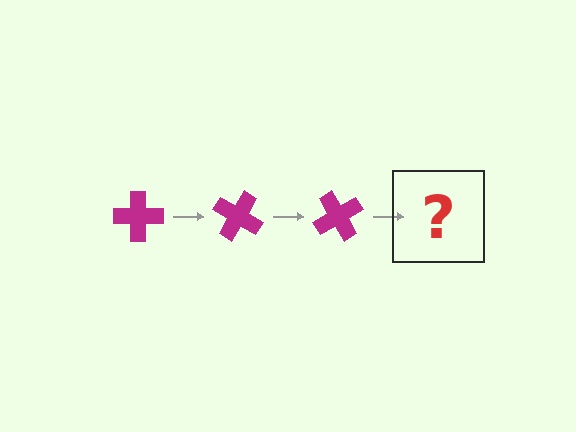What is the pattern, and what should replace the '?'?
The pattern is that the cross rotates 30 degrees each step. The '?' should be a magenta cross rotated 90 degrees.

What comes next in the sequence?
The next element should be a magenta cross rotated 90 degrees.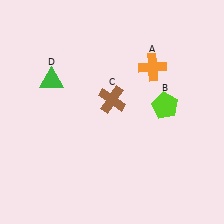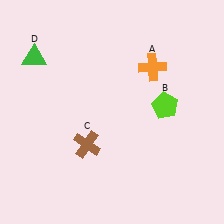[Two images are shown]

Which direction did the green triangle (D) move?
The green triangle (D) moved up.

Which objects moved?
The objects that moved are: the brown cross (C), the green triangle (D).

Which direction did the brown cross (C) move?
The brown cross (C) moved down.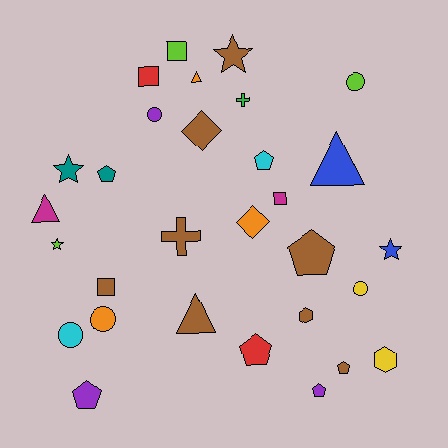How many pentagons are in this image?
There are 7 pentagons.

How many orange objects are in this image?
There are 3 orange objects.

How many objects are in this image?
There are 30 objects.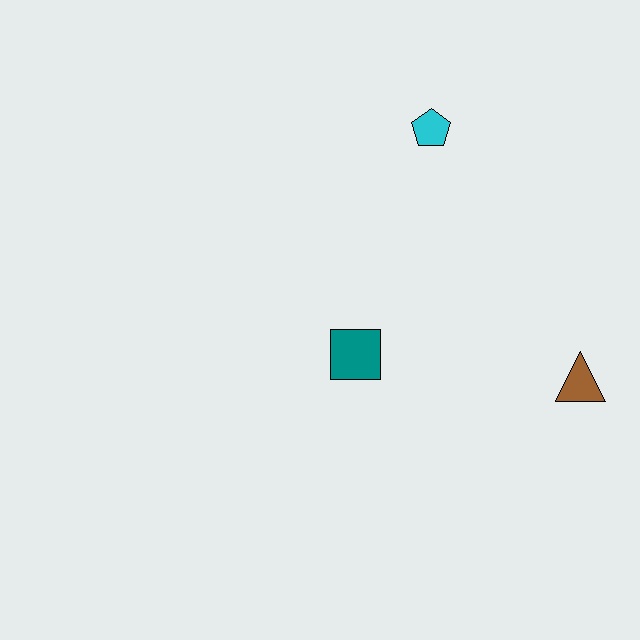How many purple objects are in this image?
There are no purple objects.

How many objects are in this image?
There are 3 objects.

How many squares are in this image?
There is 1 square.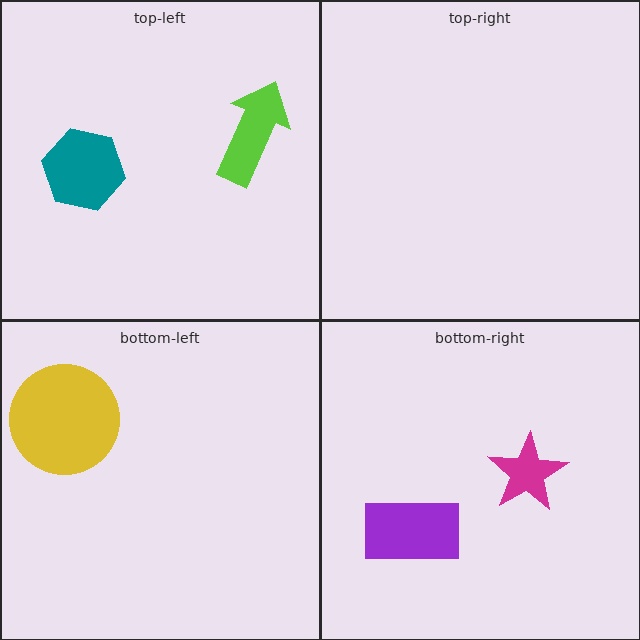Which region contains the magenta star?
The bottom-right region.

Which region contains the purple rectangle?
The bottom-right region.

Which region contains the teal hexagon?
The top-left region.